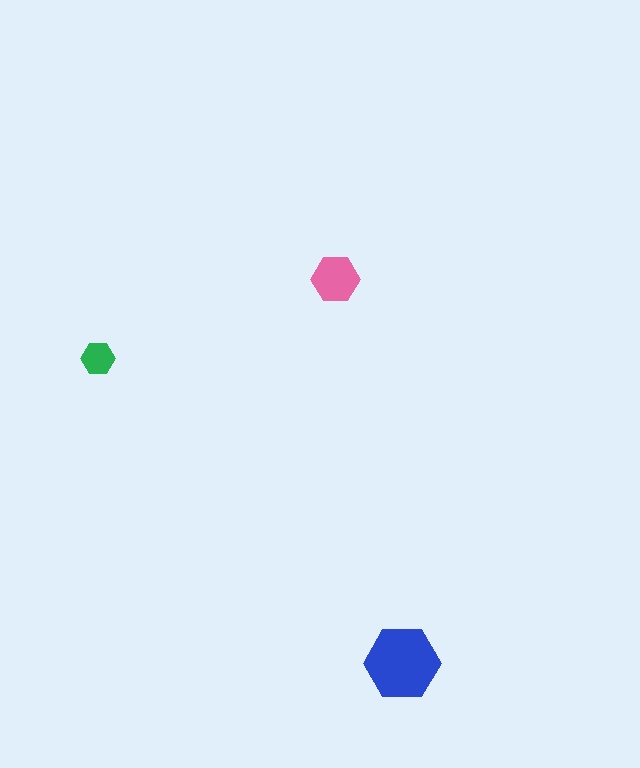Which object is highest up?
The pink hexagon is topmost.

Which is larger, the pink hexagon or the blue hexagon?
The blue one.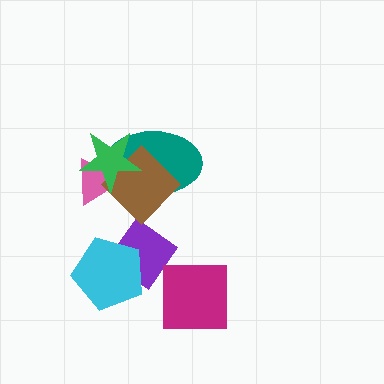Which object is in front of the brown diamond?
The green star is in front of the brown diamond.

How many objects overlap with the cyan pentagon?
1 object overlaps with the cyan pentagon.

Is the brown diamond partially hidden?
Yes, it is partially covered by another shape.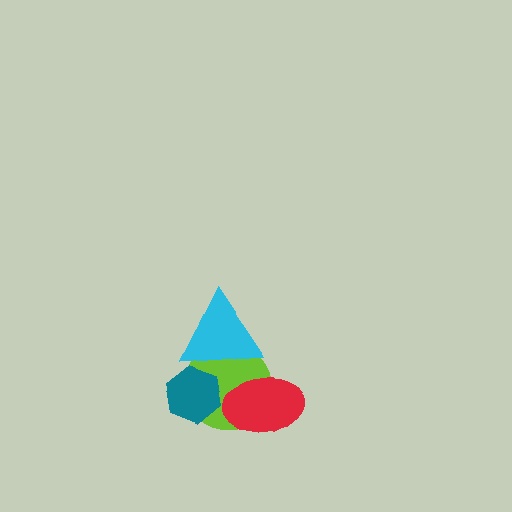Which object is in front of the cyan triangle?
The teal hexagon is in front of the cyan triangle.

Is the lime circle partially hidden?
Yes, it is partially covered by another shape.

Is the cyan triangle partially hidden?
Yes, it is partially covered by another shape.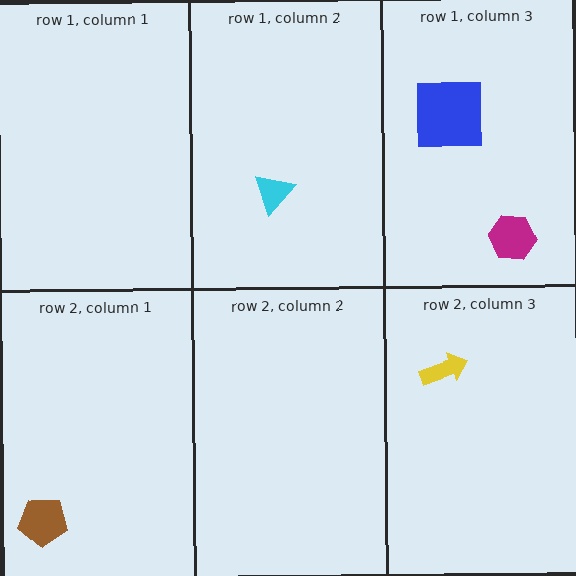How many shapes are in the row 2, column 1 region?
1.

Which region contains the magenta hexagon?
The row 1, column 3 region.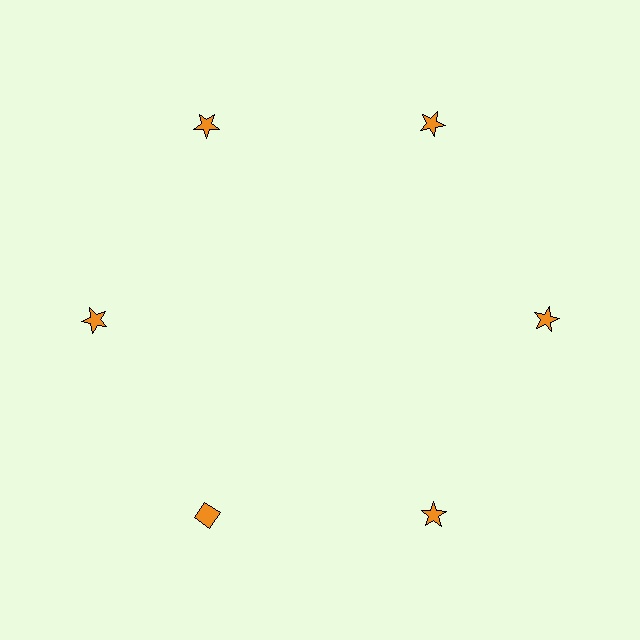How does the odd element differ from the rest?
It has a different shape: diamond instead of star.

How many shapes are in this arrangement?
There are 6 shapes arranged in a ring pattern.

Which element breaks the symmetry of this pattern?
The orange diamond at roughly the 7 o'clock position breaks the symmetry. All other shapes are orange stars.